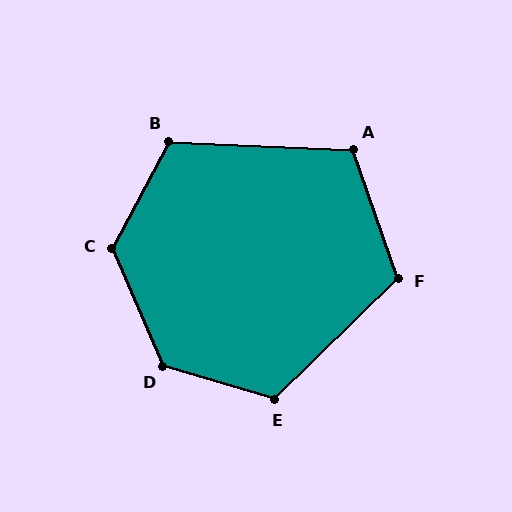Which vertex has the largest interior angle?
D, at approximately 130 degrees.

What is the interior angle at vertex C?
Approximately 129 degrees (obtuse).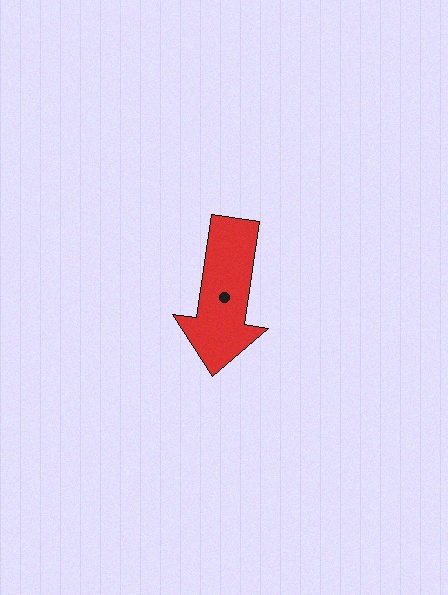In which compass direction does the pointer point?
South.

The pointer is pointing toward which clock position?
Roughly 6 o'clock.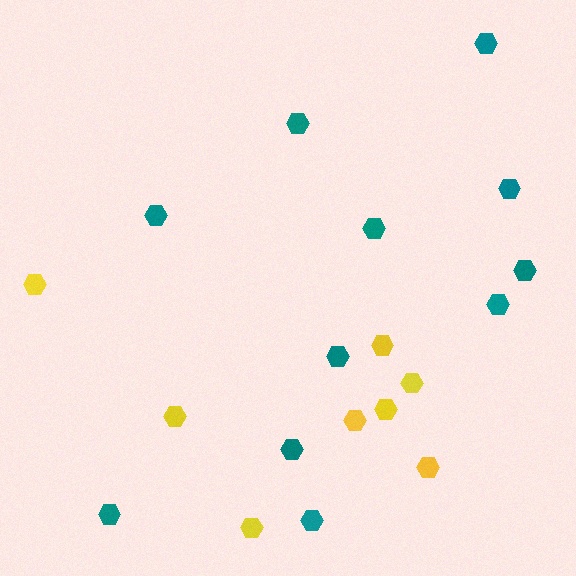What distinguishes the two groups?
There are 2 groups: one group of teal hexagons (11) and one group of yellow hexagons (8).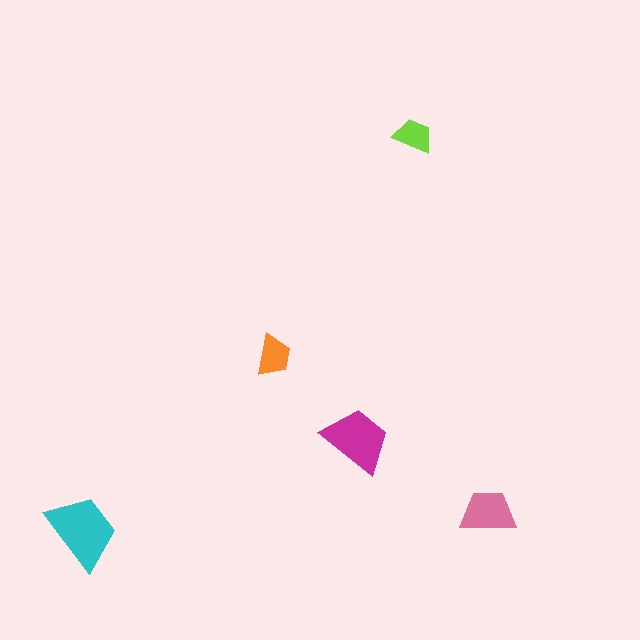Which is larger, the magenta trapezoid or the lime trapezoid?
The magenta one.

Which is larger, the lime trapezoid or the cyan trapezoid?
The cyan one.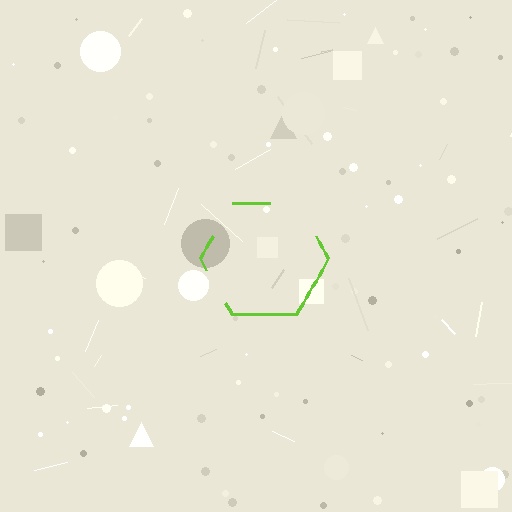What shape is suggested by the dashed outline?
The dashed outline suggests a hexagon.